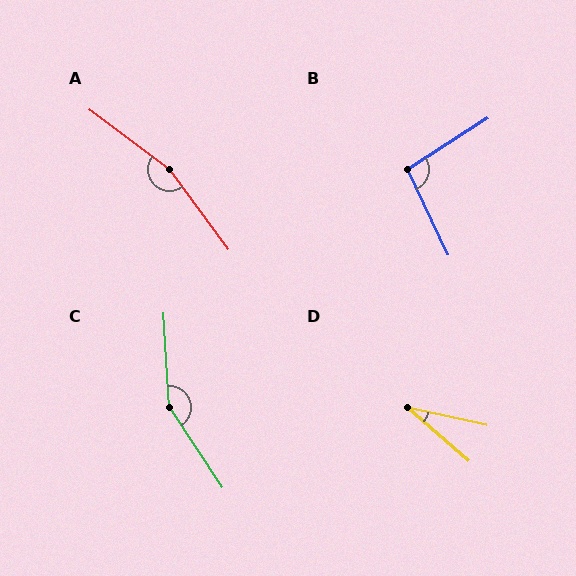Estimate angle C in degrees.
Approximately 150 degrees.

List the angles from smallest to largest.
D (29°), B (97°), C (150°), A (163°).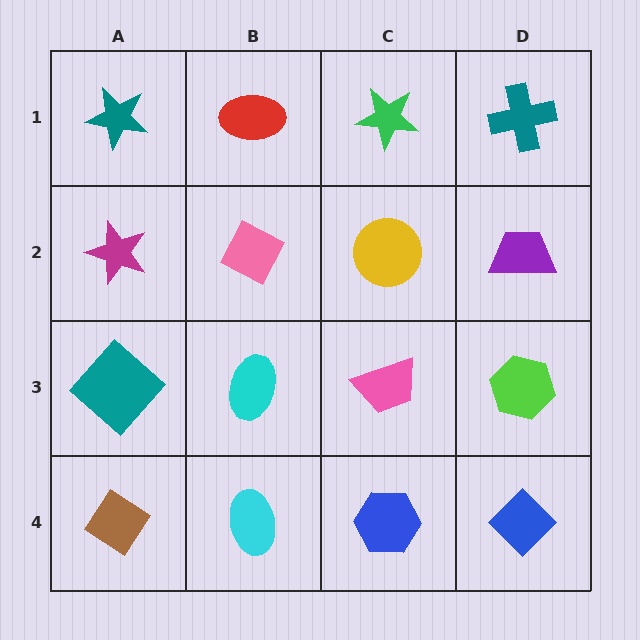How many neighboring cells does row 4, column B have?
3.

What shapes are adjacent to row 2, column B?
A red ellipse (row 1, column B), a cyan ellipse (row 3, column B), a magenta star (row 2, column A), a yellow circle (row 2, column C).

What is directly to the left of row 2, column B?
A magenta star.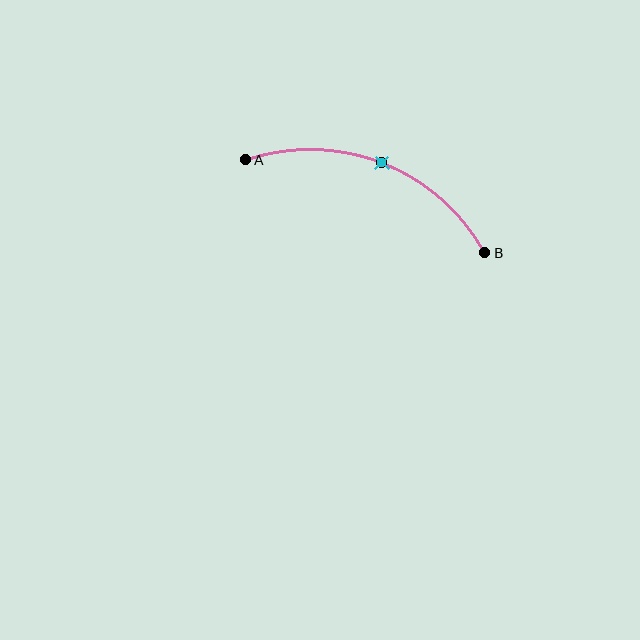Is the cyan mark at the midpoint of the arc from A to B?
Yes. The cyan mark lies on the arc at equal arc-length from both A and B — it is the arc midpoint.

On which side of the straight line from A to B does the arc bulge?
The arc bulges above the straight line connecting A and B.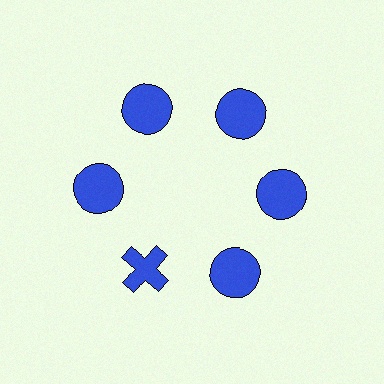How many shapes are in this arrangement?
There are 6 shapes arranged in a ring pattern.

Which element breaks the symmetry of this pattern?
The blue cross at roughly the 7 o'clock position breaks the symmetry. All other shapes are blue circles.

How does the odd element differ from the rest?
It has a different shape: cross instead of circle.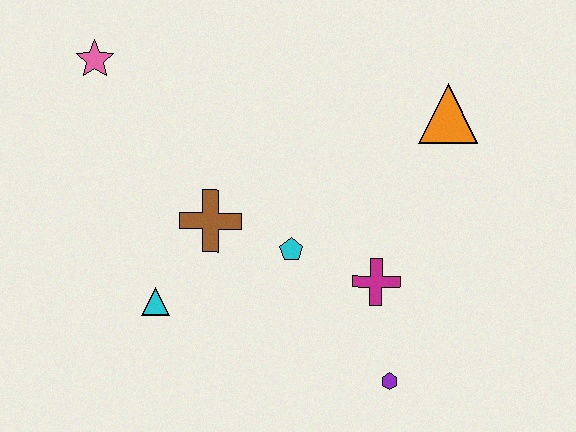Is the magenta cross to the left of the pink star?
No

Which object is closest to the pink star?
The brown cross is closest to the pink star.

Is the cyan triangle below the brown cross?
Yes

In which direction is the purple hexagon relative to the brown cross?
The purple hexagon is to the right of the brown cross.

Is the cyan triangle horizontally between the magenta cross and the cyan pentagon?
No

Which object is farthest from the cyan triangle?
The orange triangle is farthest from the cyan triangle.